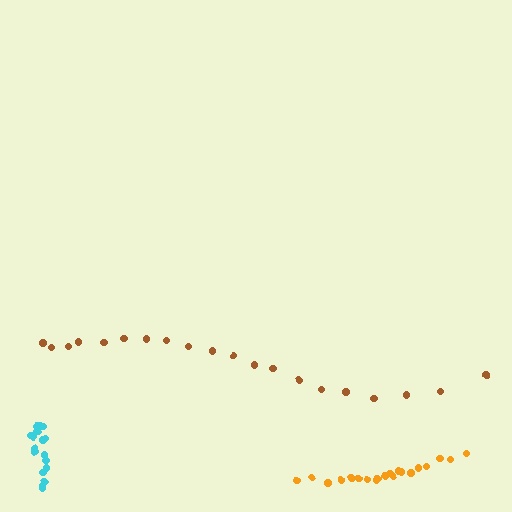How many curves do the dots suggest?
There are 3 distinct paths.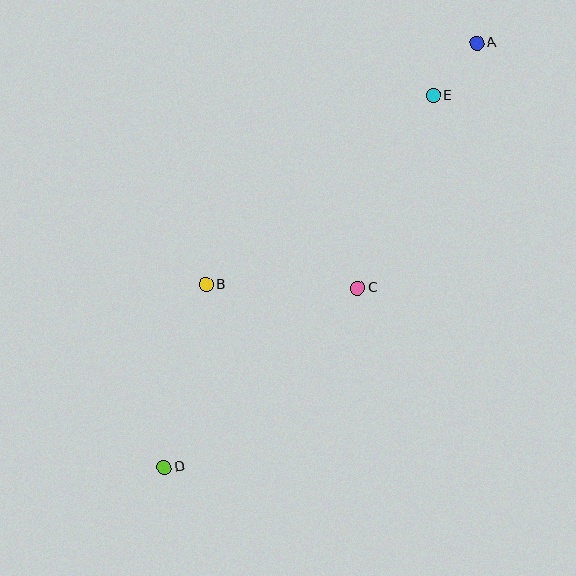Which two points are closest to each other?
Points A and E are closest to each other.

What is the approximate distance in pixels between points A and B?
The distance between A and B is approximately 363 pixels.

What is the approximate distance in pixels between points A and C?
The distance between A and C is approximately 272 pixels.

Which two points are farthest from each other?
Points A and D are farthest from each other.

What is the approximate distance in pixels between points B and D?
The distance between B and D is approximately 188 pixels.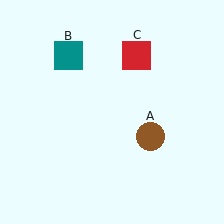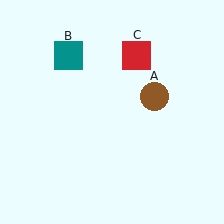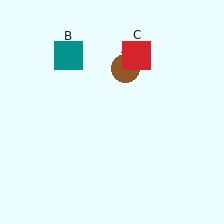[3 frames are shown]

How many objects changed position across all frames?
1 object changed position: brown circle (object A).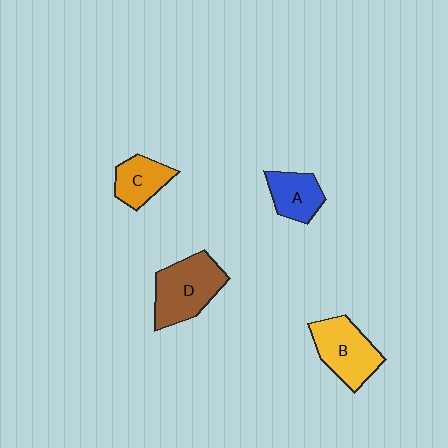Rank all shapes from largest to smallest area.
From largest to smallest: D (brown), B (yellow), A (blue), C (orange).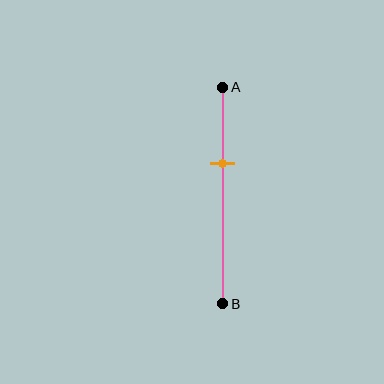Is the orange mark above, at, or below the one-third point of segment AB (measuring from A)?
The orange mark is approximately at the one-third point of segment AB.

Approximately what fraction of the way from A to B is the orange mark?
The orange mark is approximately 35% of the way from A to B.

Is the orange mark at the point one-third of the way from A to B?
Yes, the mark is approximately at the one-third point.